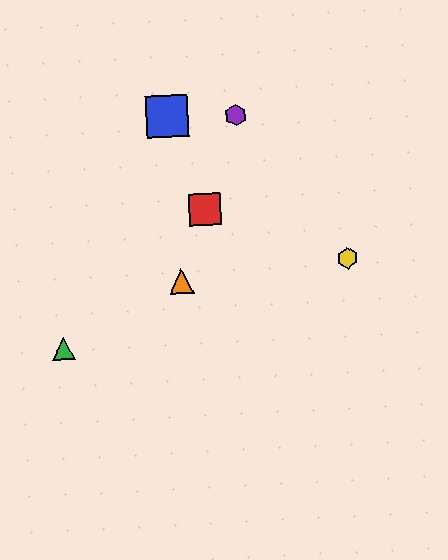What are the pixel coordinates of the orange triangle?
The orange triangle is at (182, 281).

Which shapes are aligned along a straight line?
The red square, the purple hexagon, the orange triangle are aligned along a straight line.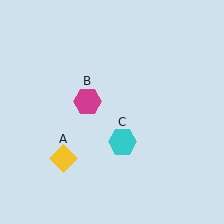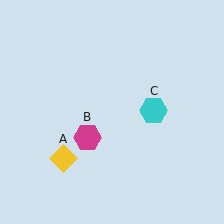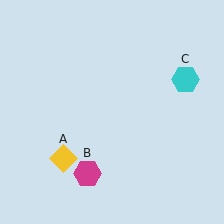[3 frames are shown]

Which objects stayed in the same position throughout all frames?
Yellow diamond (object A) remained stationary.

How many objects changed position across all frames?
2 objects changed position: magenta hexagon (object B), cyan hexagon (object C).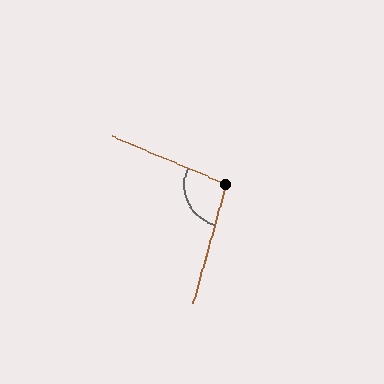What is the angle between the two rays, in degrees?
Approximately 98 degrees.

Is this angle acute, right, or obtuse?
It is obtuse.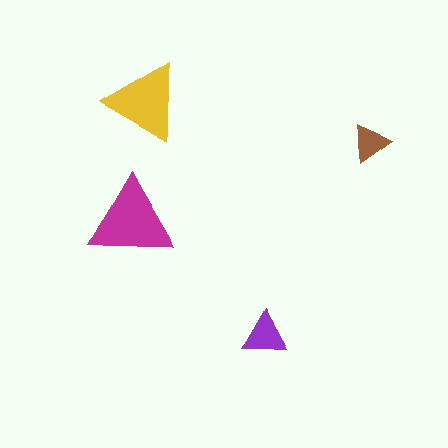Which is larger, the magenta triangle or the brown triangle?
The magenta one.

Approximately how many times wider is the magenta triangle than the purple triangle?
About 2 times wider.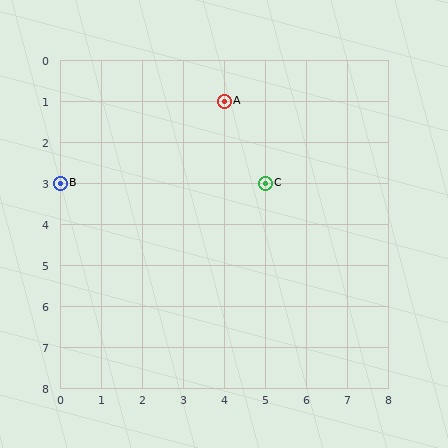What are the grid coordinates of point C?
Point C is at grid coordinates (5, 3).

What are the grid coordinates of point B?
Point B is at grid coordinates (0, 3).